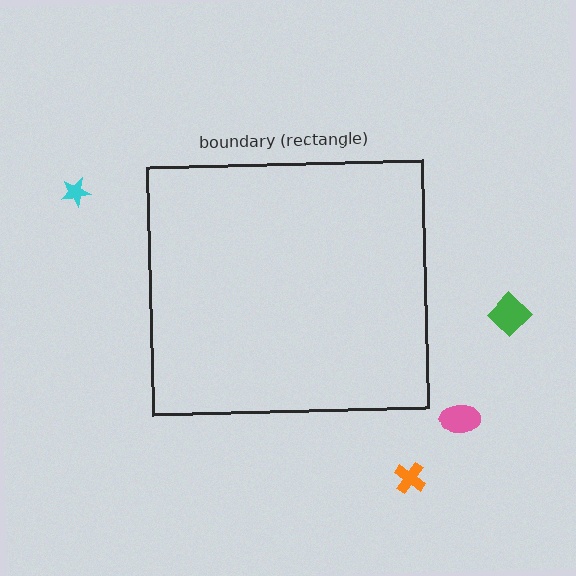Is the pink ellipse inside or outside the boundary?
Outside.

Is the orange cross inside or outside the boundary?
Outside.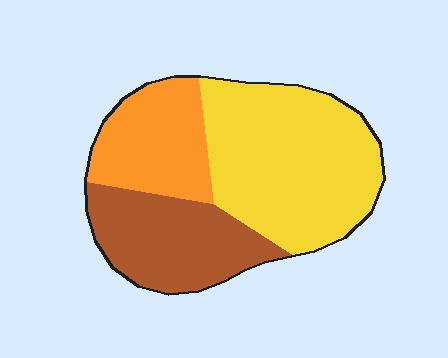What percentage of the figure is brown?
Brown takes up about one quarter (1/4) of the figure.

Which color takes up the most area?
Yellow, at roughly 50%.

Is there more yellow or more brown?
Yellow.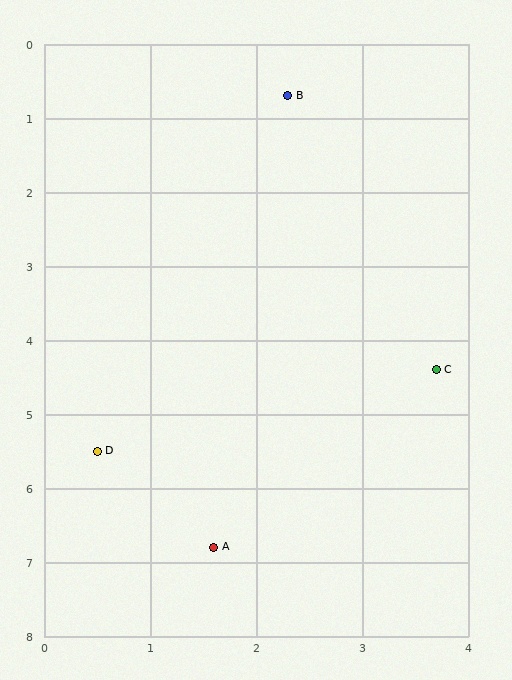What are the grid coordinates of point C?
Point C is at approximately (3.7, 4.4).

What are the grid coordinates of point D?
Point D is at approximately (0.5, 5.5).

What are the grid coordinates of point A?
Point A is at approximately (1.6, 6.8).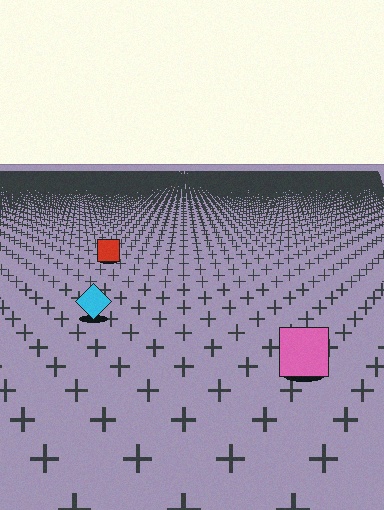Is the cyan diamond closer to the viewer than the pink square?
No. The pink square is closer — you can tell from the texture gradient: the ground texture is coarser near it.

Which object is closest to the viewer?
The pink square is closest. The texture marks near it are larger and more spread out.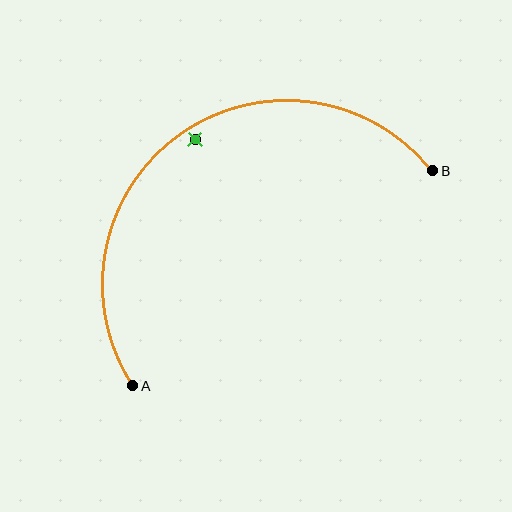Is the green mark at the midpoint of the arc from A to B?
No — the green mark does not lie on the arc at all. It sits slightly inside the curve.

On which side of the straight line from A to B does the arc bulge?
The arc bulges above and to the left of the straight line connecting A and B.